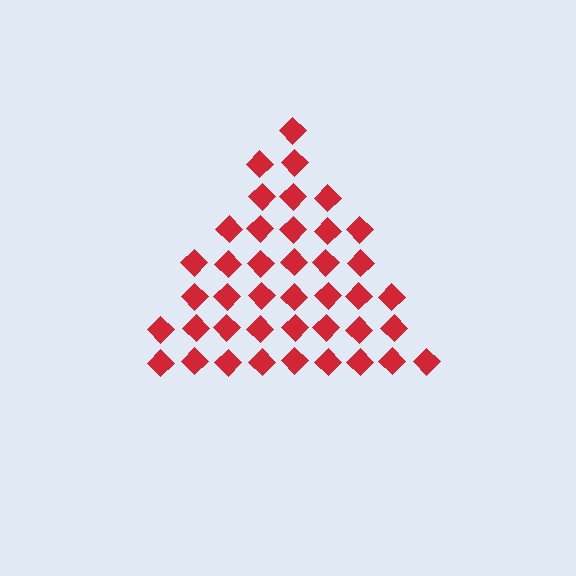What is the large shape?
The large shape is a triangle.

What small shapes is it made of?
It is made of small diamonds.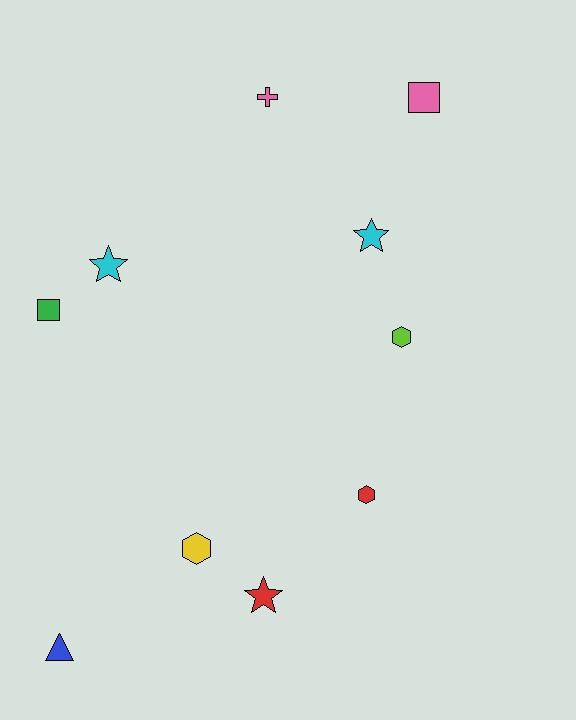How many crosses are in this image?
There is 1 cross.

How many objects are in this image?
There are 10 objects.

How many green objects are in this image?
There is 1 green object.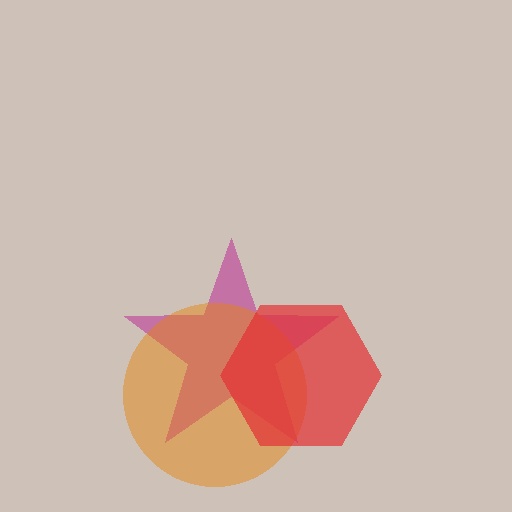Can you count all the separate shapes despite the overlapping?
Yes, there are 3 separate shapes.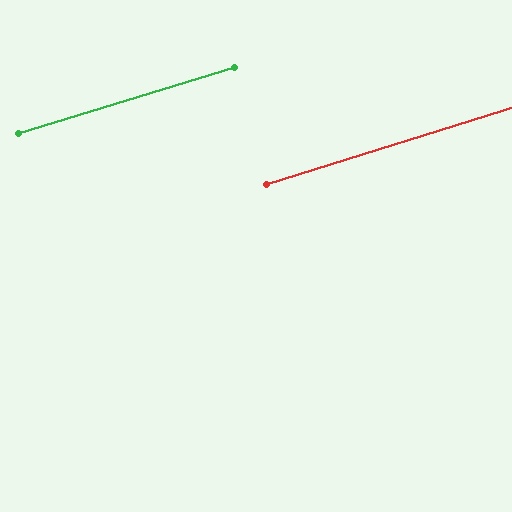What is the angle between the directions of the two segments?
Approximately 0 degrees.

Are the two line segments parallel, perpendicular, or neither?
Parallel — their directions differ by only 0.3°.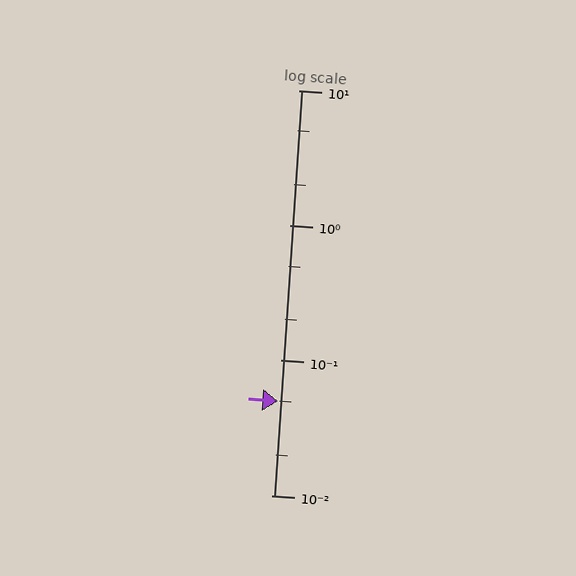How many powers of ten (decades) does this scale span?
The scale spans 3 decades, from 0.01 to 10.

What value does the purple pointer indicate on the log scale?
The pointer indicates approximately 0.05.